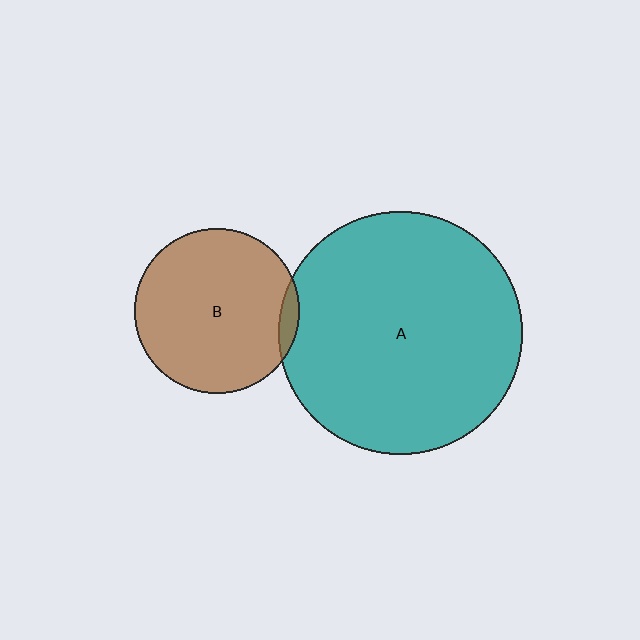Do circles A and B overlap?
Yes.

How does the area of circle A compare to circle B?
Approximately 2.2 times.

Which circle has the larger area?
Circle A (teal).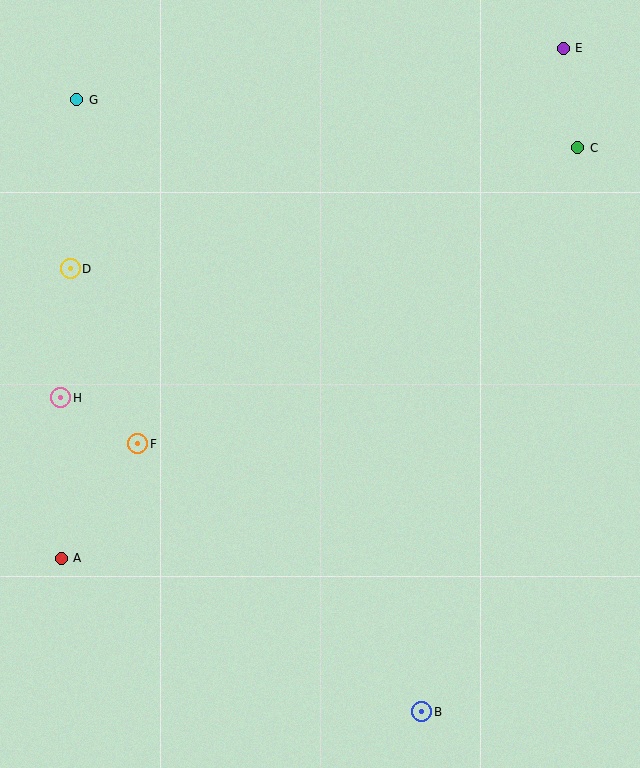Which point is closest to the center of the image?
Point F at (138, 444) is closest to the center.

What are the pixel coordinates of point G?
Point G is at (77, 100).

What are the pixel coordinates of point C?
Point C is at (578, 148).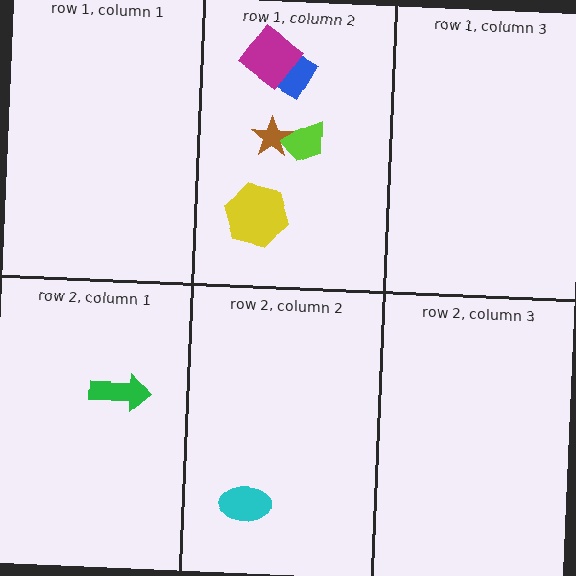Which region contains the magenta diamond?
The row 1, column 2 region.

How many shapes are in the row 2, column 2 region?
1.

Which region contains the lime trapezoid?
The row 1, column 2 region.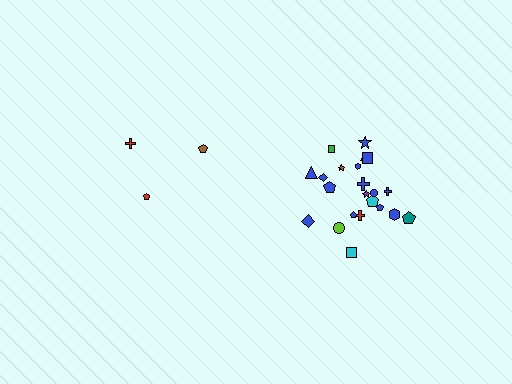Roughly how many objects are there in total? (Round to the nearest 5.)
Roughly 25 objects in total.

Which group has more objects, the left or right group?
The right group.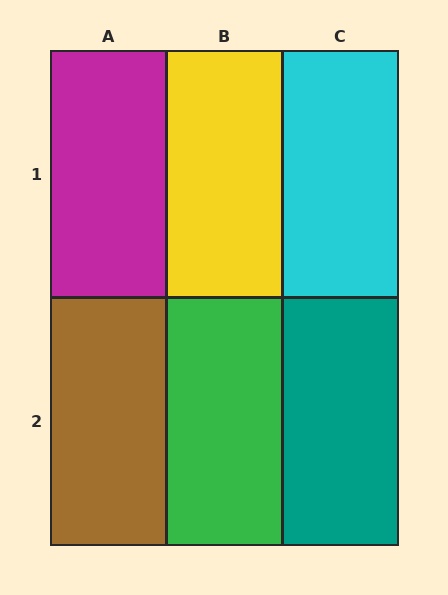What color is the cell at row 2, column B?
Green.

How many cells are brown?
1 cell is brown.